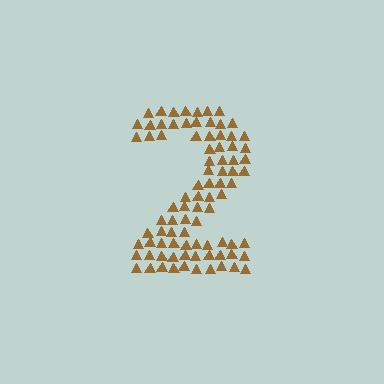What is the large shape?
The large shape is the digit 2.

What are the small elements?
The small elements are triangles.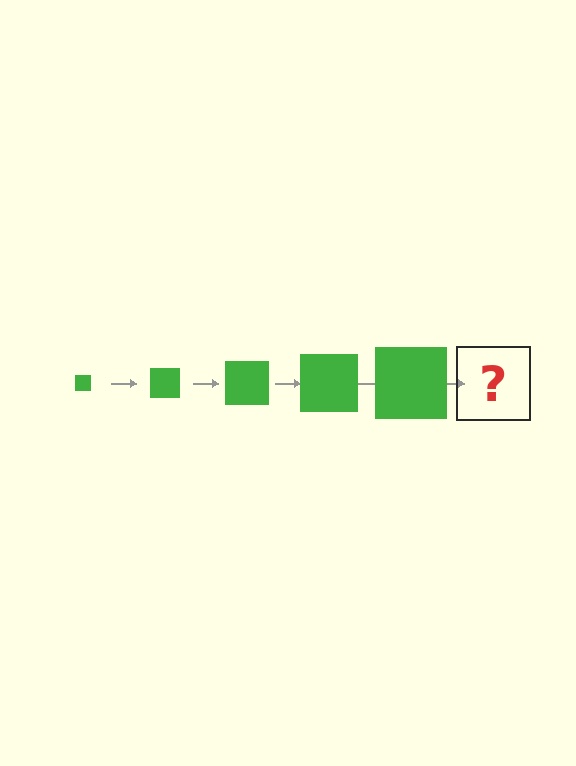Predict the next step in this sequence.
The next step is a green square, larger than the previous one.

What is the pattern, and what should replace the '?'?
The pattern is that the square gets progressively larger each step. The '?' should be a green square, larger than the previous one.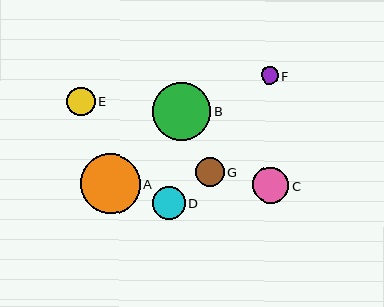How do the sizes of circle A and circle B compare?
Circle A and circle B are approximately the same size.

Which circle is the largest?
Circle A is the largest with a size of approximately 59 pixels.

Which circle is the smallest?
Circle F is the smallest with a size of approximately 17 pixels.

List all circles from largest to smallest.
From largest to smallest: A, B, C, D, G, E, F.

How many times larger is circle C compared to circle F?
Circle C is approximately 2.1 times the size of circle F.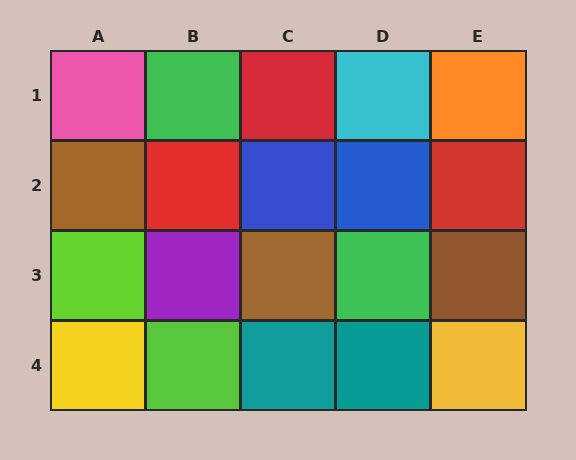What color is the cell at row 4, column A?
Yellow.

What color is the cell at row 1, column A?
Pink.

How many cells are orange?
1 cell is orange.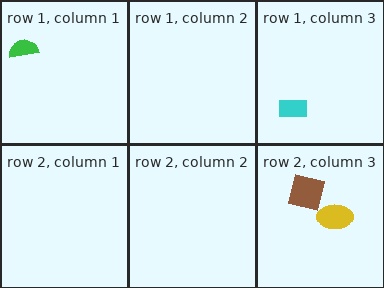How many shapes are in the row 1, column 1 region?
1.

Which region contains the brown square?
The row 2, column 3 region.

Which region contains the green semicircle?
The row 1, column 1 region.